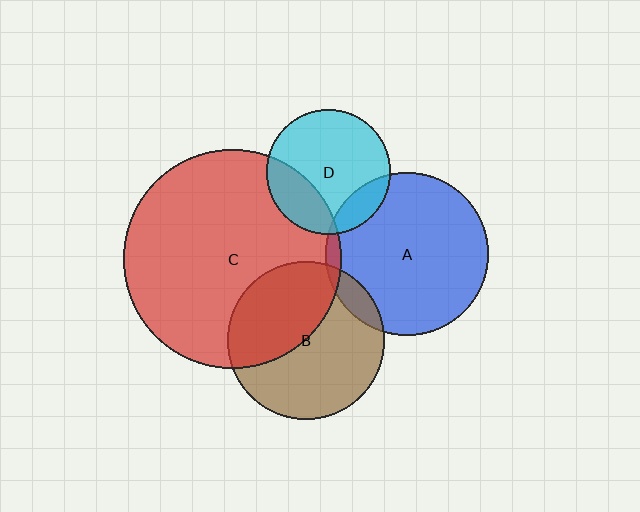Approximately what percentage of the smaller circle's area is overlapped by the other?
Approximately 10%.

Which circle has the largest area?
Circle C (red).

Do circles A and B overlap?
Yes.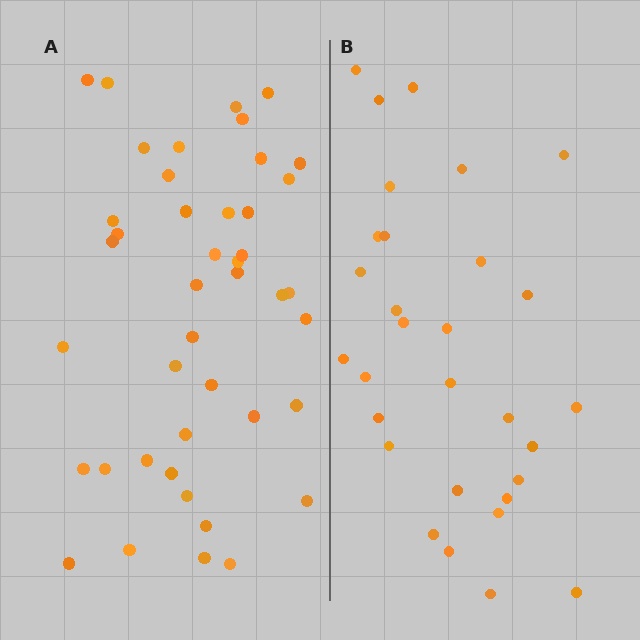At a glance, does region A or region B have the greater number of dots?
Region A (the left region) has more dots.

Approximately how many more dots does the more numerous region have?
Region A has approximately 15 more dots than region B.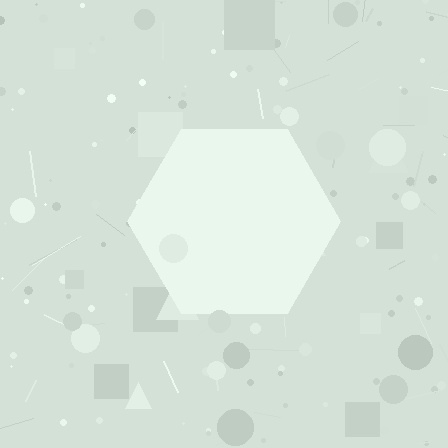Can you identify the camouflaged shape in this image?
The camouflaged shape is a hexagon.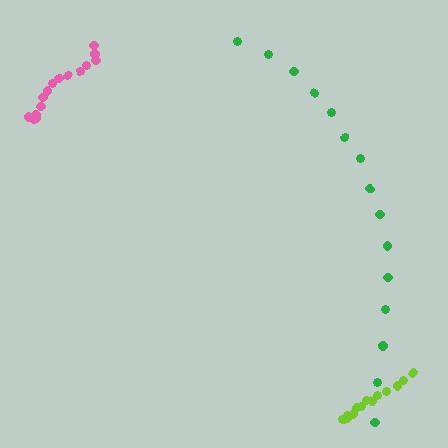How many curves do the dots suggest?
There are 3 distinct paths.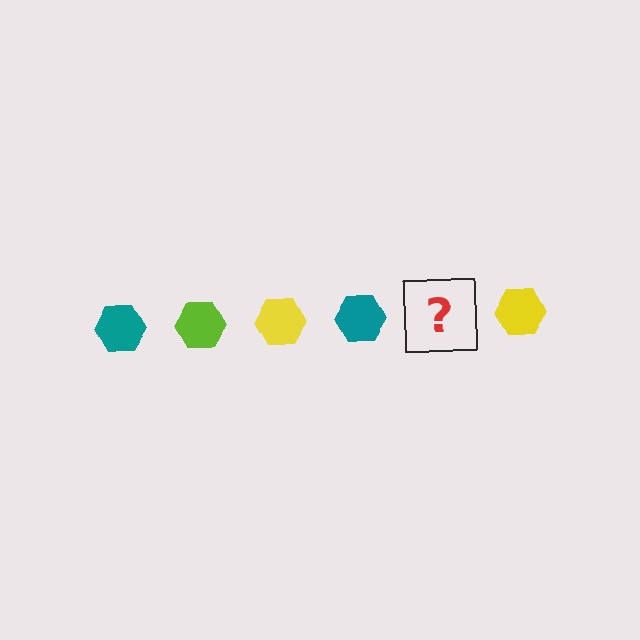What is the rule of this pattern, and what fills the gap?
The rule is that the pattern cycles through teal, lime, yellow hexagons. The gap should be filled with a lime hexagon.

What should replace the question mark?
The question mark should be replaced with a lime hexagon.